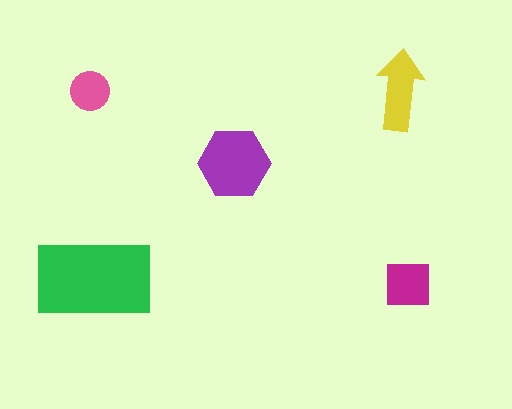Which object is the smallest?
The pink circle.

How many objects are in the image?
There are 5 objects in the image.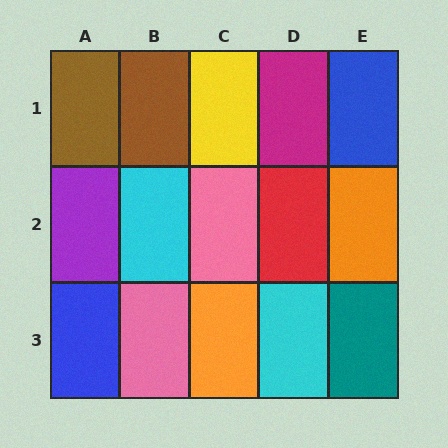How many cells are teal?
1 cell is teal.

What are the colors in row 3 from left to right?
Blue, pink, orange, cyan, teal.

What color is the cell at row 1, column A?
Brown.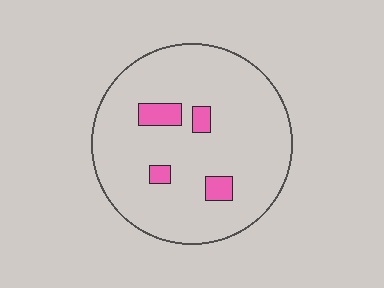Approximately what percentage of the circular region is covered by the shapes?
Approximately 10%.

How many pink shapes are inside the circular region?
4.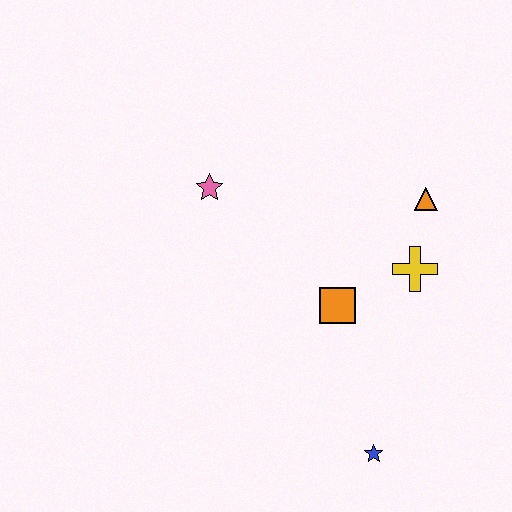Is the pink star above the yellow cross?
Yes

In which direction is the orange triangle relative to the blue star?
The orange triangle is above the blue star.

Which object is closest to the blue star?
The orange square is closest to the blue star.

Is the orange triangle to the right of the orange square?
Yes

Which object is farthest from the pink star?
The blue star is farthest from the pink star.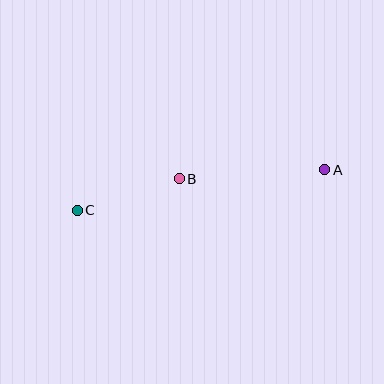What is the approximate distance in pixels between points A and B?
The distance between A and B is approximately 146 pixels.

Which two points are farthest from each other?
Points A and C are farthest from each other.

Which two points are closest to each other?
Points B and C are closest to each other.